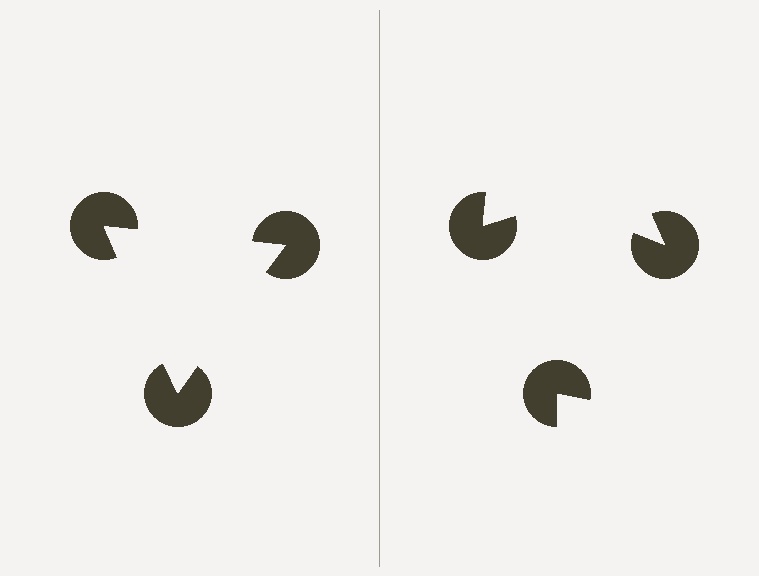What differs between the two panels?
The pac-man discs are positioned identically on both sides; only the wedge orientations differ. On the left they align to a triangle; on the right they are misaligned.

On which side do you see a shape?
An illusory triangle appears on the left side. On the right side the wedge cuts are rotated, so no coherent shape forms.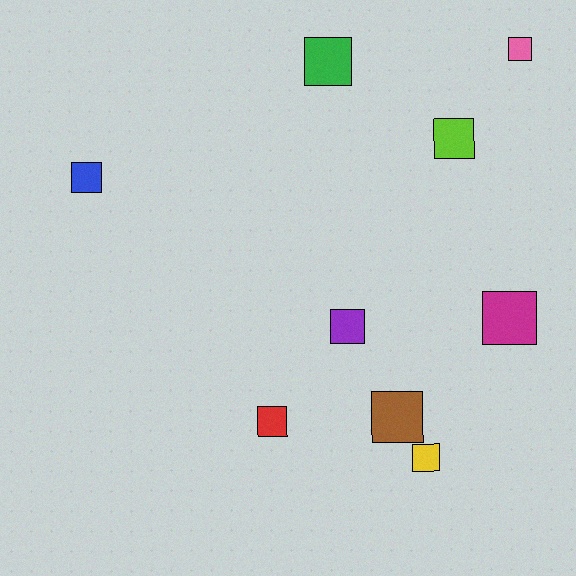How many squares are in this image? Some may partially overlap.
There are 9 squares.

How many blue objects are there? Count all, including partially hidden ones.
There is 1 blue object.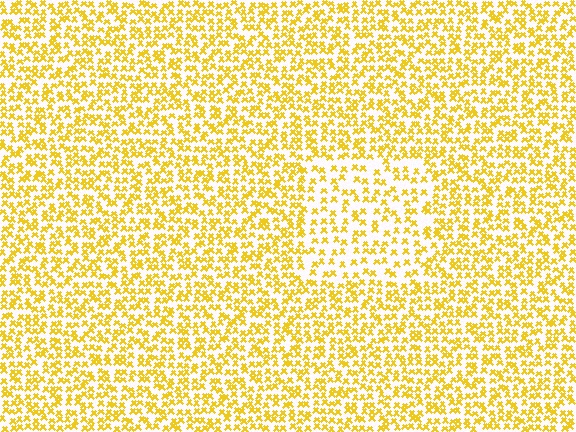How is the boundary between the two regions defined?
The boundary is defined by a change in element density (approximately 1.7x ratio). All elements are the same color, size, and shape.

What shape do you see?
I see a rectangle.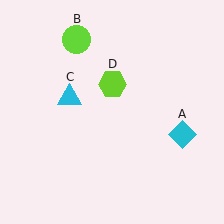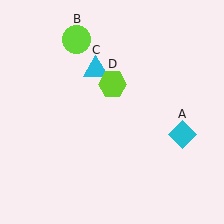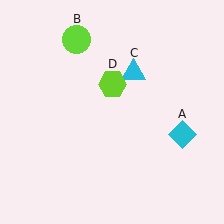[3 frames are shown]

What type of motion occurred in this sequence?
The cyan triangle (object C) rotated clockwise around the center of the scene.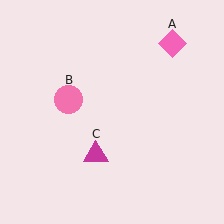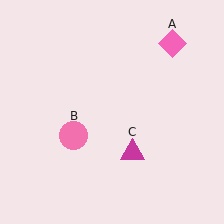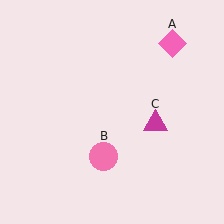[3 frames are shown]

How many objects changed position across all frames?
2 objects changed position: pink circle (object B), magenta triangle (object C).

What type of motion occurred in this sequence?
The pink circle (object B), magenta triangle (object C) rotated counterclockwise around the center of the scene.